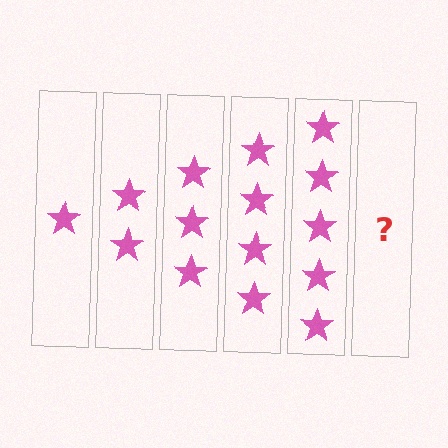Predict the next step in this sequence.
The next step is 6 stars.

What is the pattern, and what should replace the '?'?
The pattern is that each step adds one more star. The '?' should be 6 stars.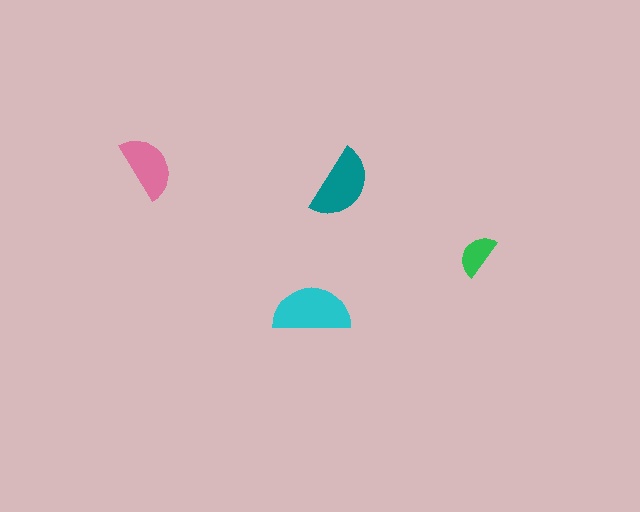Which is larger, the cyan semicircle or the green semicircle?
The cyan one.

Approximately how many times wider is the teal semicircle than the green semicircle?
About 1.5 times wider.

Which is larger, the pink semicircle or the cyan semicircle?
The cyan one.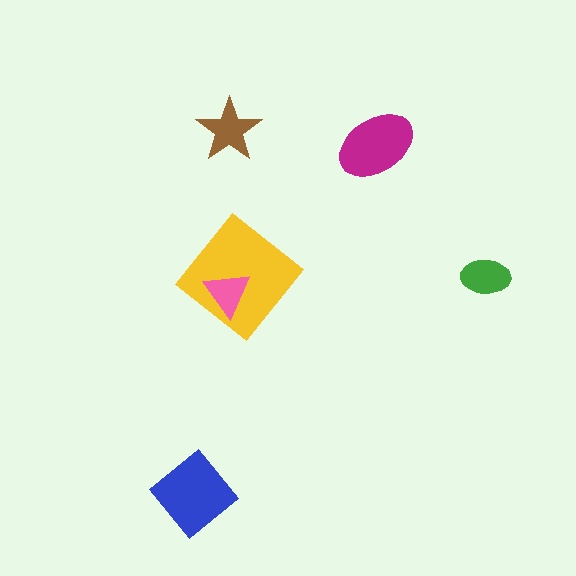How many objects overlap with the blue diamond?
0 objects overlap with the blue diamond.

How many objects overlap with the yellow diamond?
1 object overlaps with the yellow diamond.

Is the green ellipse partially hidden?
No, no other shape covers it.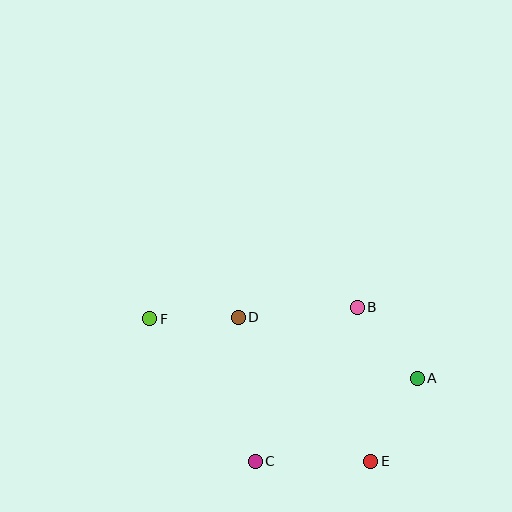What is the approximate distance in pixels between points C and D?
The distance between C and D is approximately 145 pixels.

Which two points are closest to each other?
Points D and F are closest to each other.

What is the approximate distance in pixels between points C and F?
The distance between C and F is approximately 177 pixels.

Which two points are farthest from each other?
Points A and F are farthest from each other.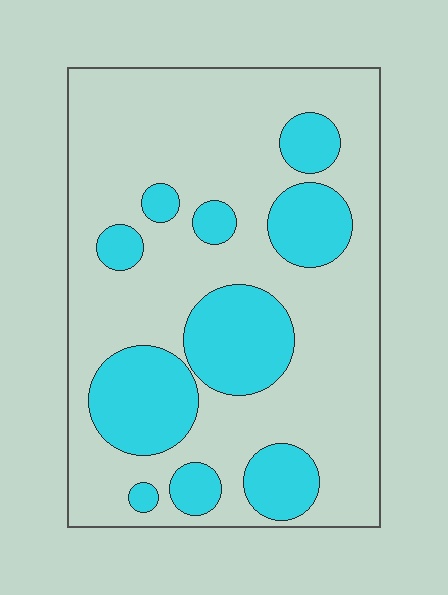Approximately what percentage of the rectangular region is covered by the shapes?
Approximately 30%.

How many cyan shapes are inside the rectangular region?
10.